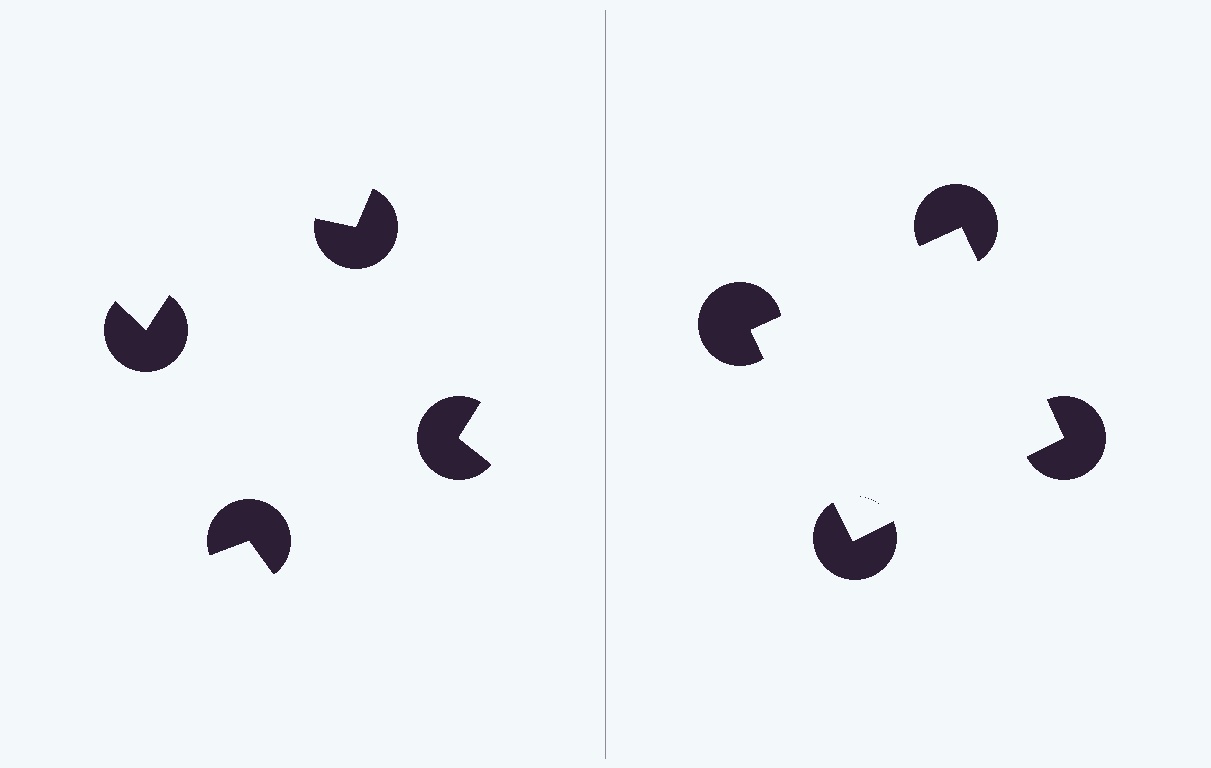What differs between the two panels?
The pac-man discs are positioned identically on both sides; only the wedge orientations differ. On the right they align to a square; on the left they are misaligned.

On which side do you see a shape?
An illusory square appears on the right side. On the left side the wedge cuts are rotated, so no coherent shape forms.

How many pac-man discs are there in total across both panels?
8 — 4 on each side.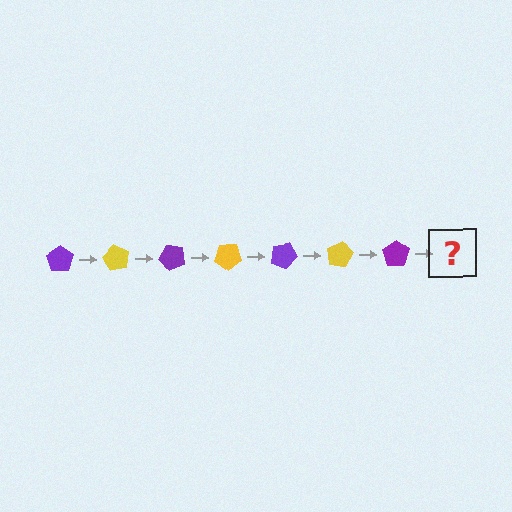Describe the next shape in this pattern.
It should be a yellow pentagon, rotated 420 degrees from the start.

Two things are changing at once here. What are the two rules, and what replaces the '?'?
The two rules are that it rotates 60 degrees each step and the color cycles through purple and yellow. The '?' should be a yellow pentagon, rotated 420 degrees from the start.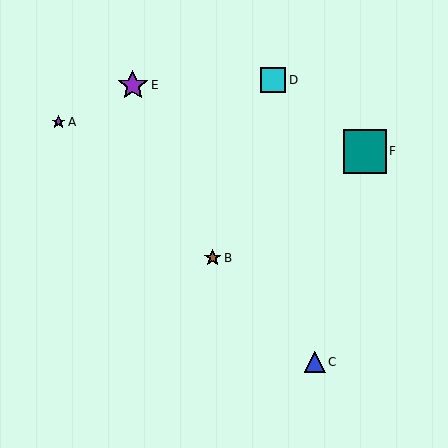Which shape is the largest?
The teal square (labeled F) is the largest.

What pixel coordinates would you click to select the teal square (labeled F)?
Click at (365, 151) to select the teal square F.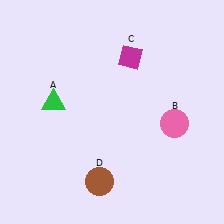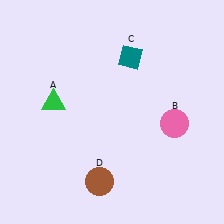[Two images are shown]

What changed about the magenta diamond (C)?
In Image 1, C is magenta. In Image 2, it changed to teal.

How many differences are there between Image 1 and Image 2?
There is 1 difference between the two images.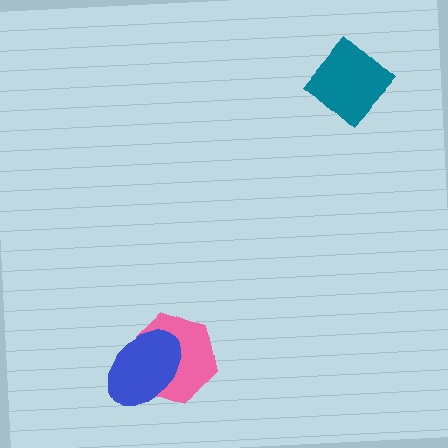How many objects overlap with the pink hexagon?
1 object overlaps with the pink hexagon.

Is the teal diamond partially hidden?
No, no other shape covers it.